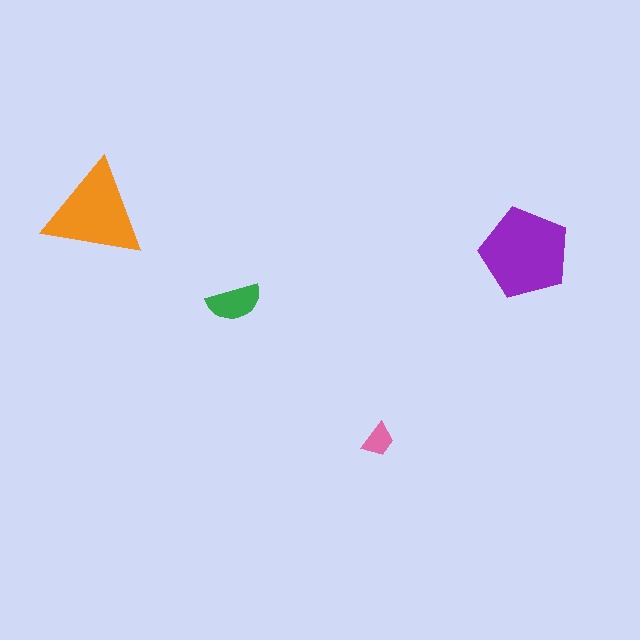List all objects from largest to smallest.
The purple pentagon, the orange triangle, the green semicircle, the pink trapezoid.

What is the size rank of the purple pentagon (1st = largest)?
1st.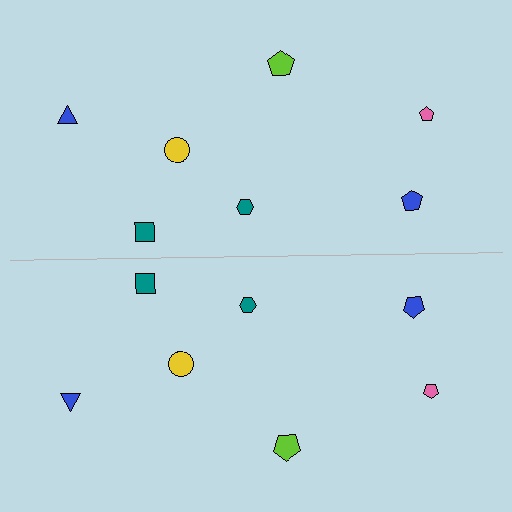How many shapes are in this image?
There are 14 shapes in this image.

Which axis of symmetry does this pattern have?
The pattern has a horizontal axis of symmetry running through the center of the image.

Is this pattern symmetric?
Yes, this pattern has bilateral (reflection) symmetry.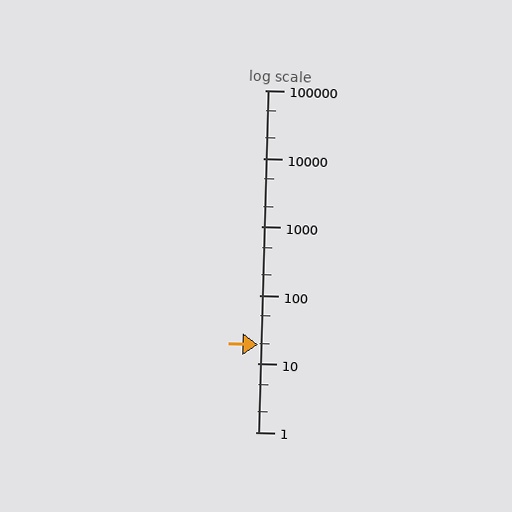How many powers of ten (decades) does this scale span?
The scale spans 5 decades, from 1 to 100000.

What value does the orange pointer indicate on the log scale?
The pointer indicates approximately 19.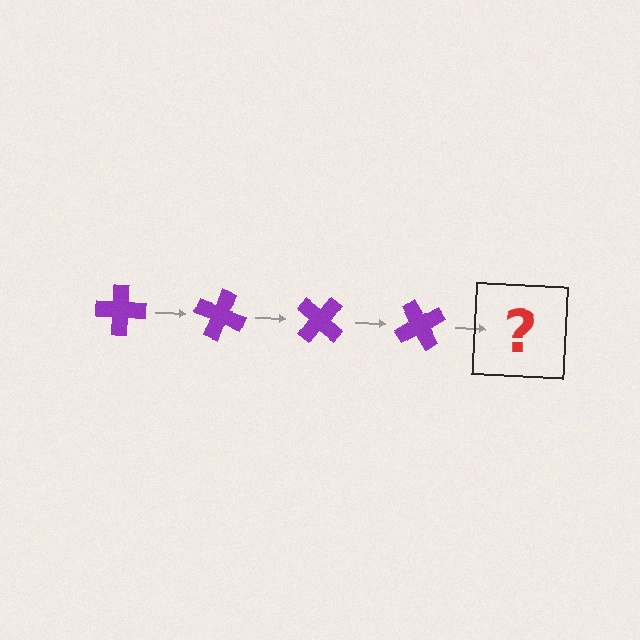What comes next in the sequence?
The next element should be a purple cross rotated 80 degrees.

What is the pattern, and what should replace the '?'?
The pattern is that the cross rotates 20 degrees each step. The '?' should be a purple cross rotated 80 degrees.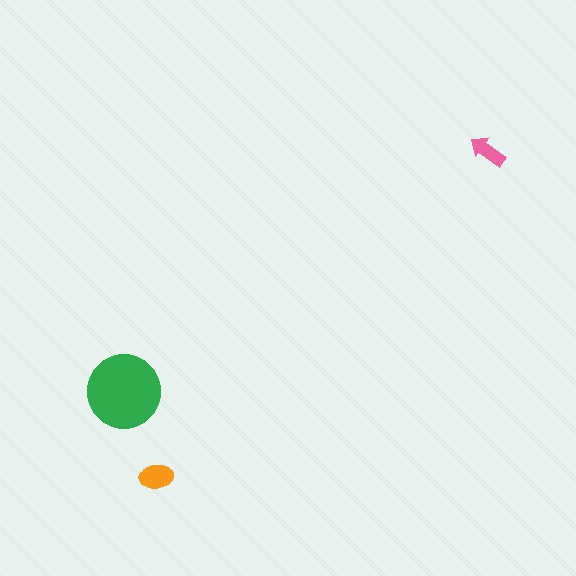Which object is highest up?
The pink arrow is topmost.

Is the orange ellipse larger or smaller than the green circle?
Smaller.